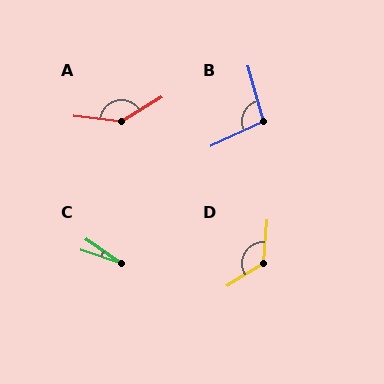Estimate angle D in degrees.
Approximately 126 degrees.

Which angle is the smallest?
C, at approximately 17 degrees.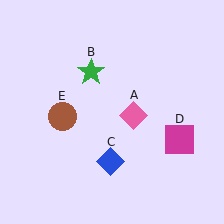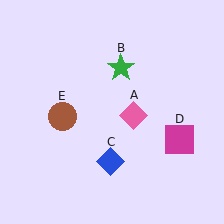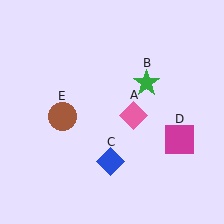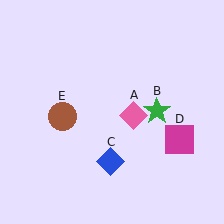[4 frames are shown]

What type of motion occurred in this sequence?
The green star (object B) rotated clockwise around the center of the scene.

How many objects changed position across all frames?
1 object changed position: green star (object B).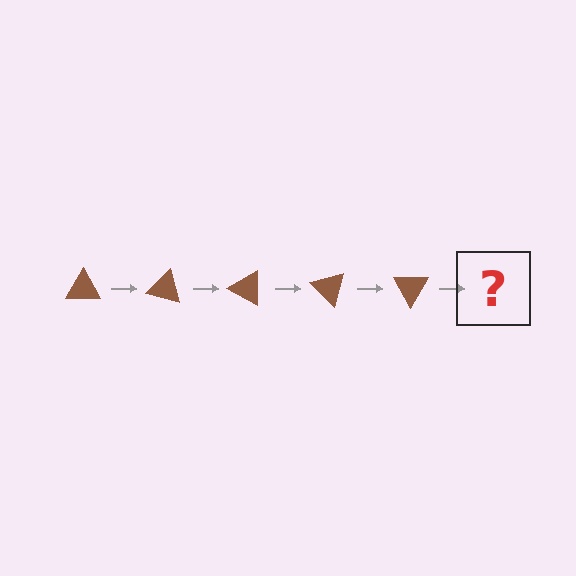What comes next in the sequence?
The next element should be a brown triangle rotated 75 degrees.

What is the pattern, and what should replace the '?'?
The pattern is that the triangle rotates 15 degrees each step. The '?' should be a brown triangle rotated 75 degrees.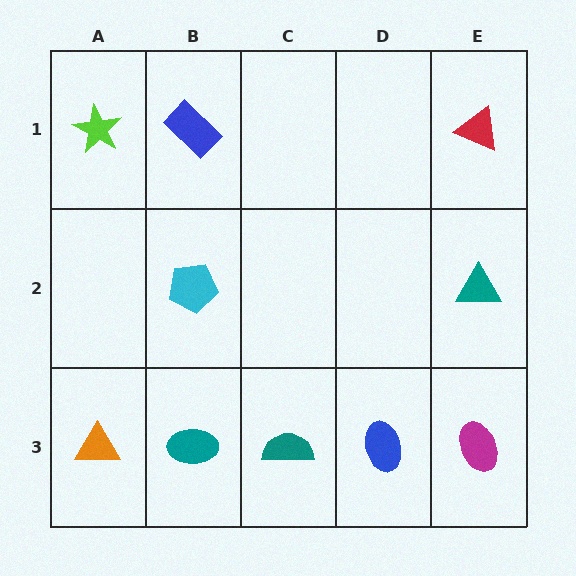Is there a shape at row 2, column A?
No, that cell is empty.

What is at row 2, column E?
A teal triangle.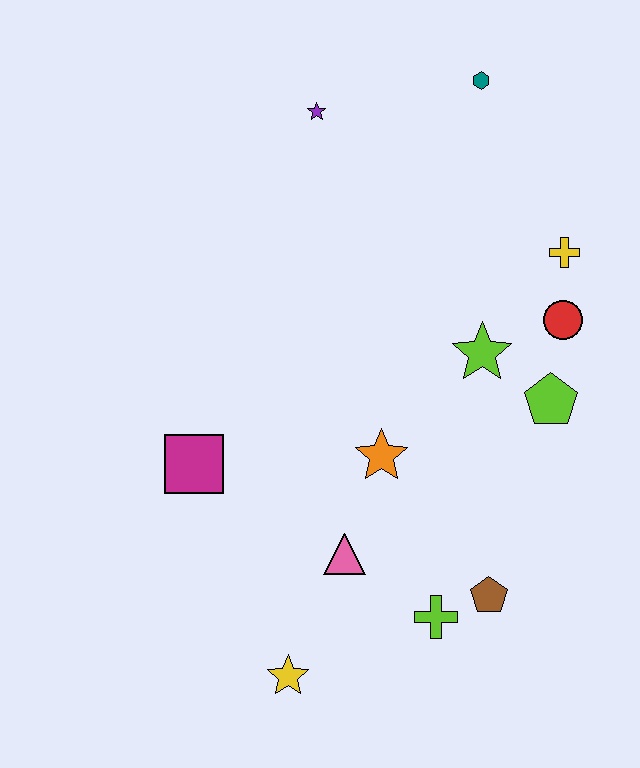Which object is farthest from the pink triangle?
The teal hexagon is farthest from the pink triangle.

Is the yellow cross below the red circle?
No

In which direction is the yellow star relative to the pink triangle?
The yellow star is below the pink triangle.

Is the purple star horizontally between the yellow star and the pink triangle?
Yes